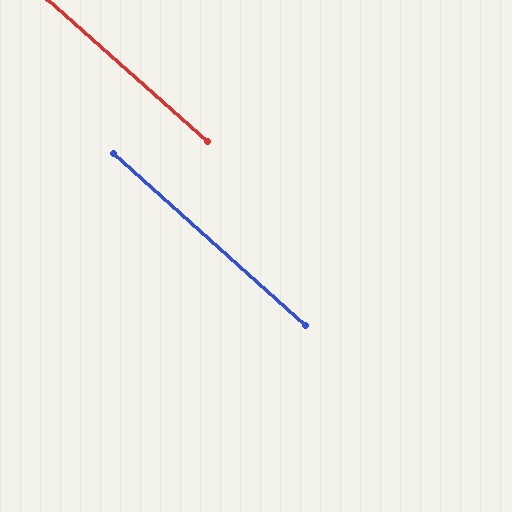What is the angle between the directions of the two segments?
Approximately 0 degrees.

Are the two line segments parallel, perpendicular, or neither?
Parallel — their directions differ by only 0.0°.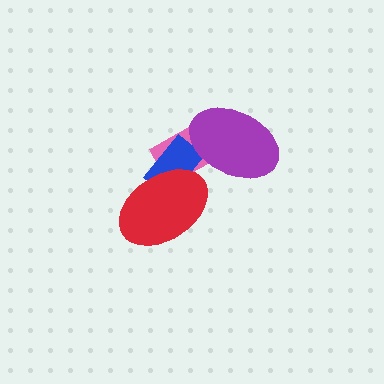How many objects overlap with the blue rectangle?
3 objects overlap with the blue rectangle.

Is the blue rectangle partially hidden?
Yes, it is partially covered by another shape.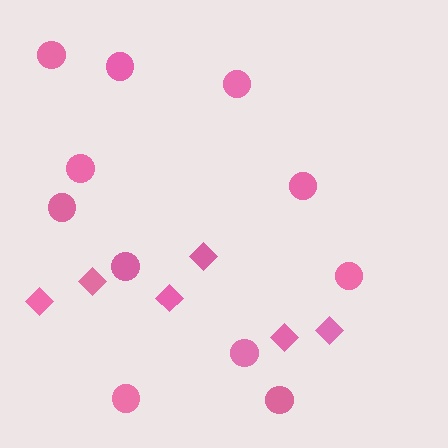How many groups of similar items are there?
There are 2 groups: one group of circles (11) and one group of diamonds (6).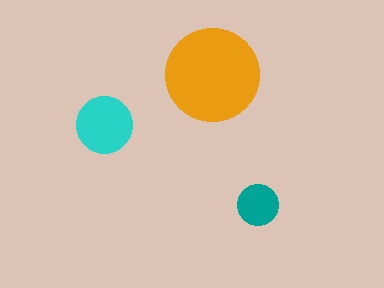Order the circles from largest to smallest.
the orange one, the cyan one, the teal one.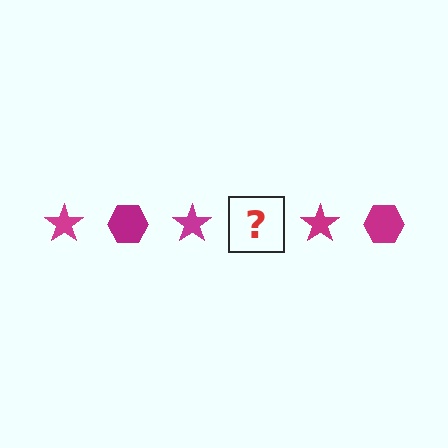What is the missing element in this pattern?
The missing element is a magenta hexagon.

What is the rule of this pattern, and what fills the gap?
The rule is that the pattern cycles through star, hexagon shapes in magenta. The gap should be filled with a magenta hexagon.